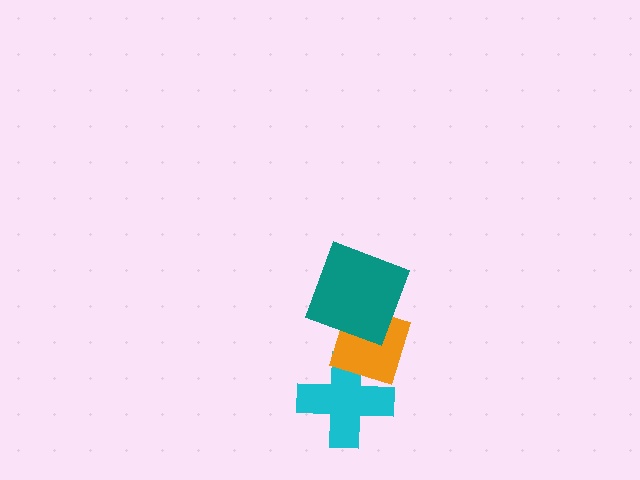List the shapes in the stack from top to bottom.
From top to bottom: the teal square, the orange diamond, the cyan cross.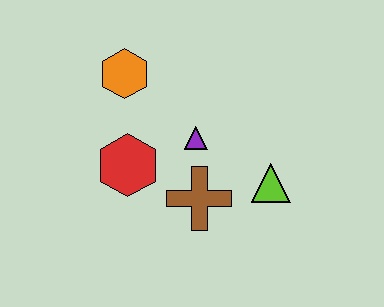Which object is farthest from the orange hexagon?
The lime triangle is farthest from the orange hexagon.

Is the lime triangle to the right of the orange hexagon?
Yes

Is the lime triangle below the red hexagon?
Yes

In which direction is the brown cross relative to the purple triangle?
The brown cross is below the purple triangle.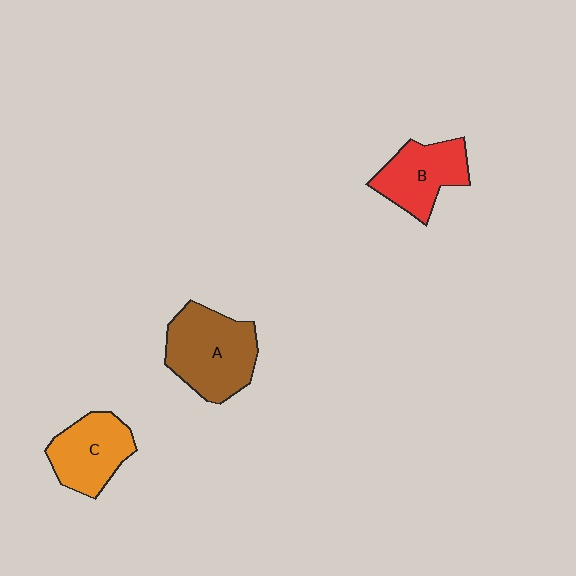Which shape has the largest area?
Shape A (brown).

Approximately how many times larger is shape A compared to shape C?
Approximately 1.3 times.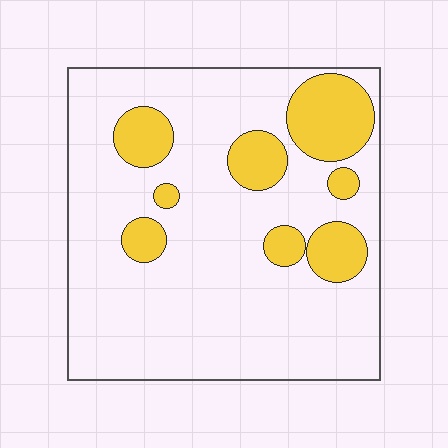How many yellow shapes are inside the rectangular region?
8.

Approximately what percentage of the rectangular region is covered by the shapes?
Approximately 20%.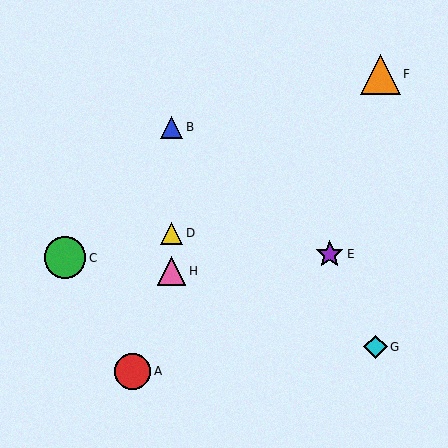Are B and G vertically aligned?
No, B is at x≈171 and G is at x≈376.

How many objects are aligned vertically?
3 objects (B, D, H) are aligned vertically.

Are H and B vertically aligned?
Yes, both are at x≈171.